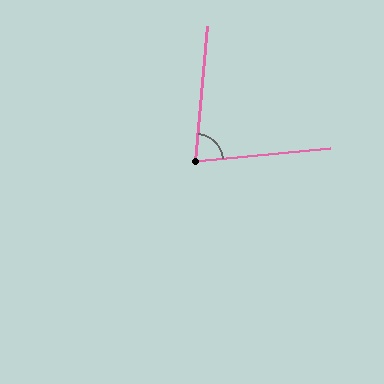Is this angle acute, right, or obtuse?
It is acute.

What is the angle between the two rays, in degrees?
Approximately 80 degrees.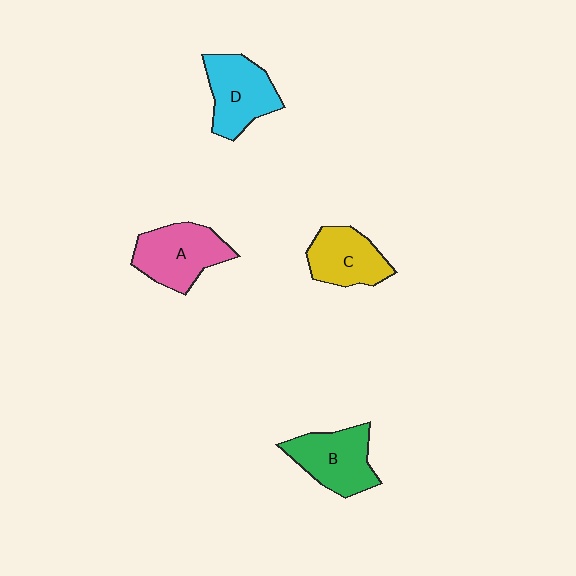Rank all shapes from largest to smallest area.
From largest to smallest: A (pink), D (cyan), B (green), C (yellow).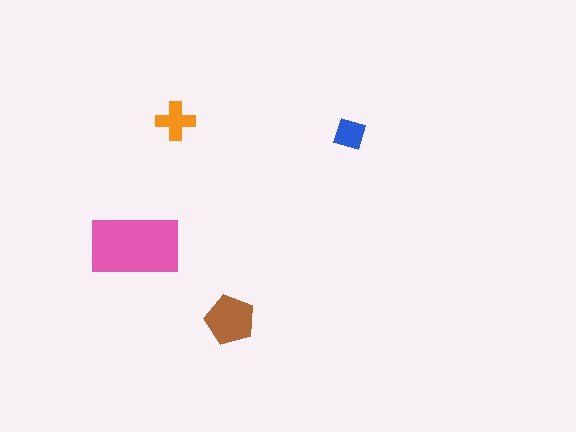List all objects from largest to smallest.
The pink rectangle, the brown pentagon, the orange cross, the blue diamond.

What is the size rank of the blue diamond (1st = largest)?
4th.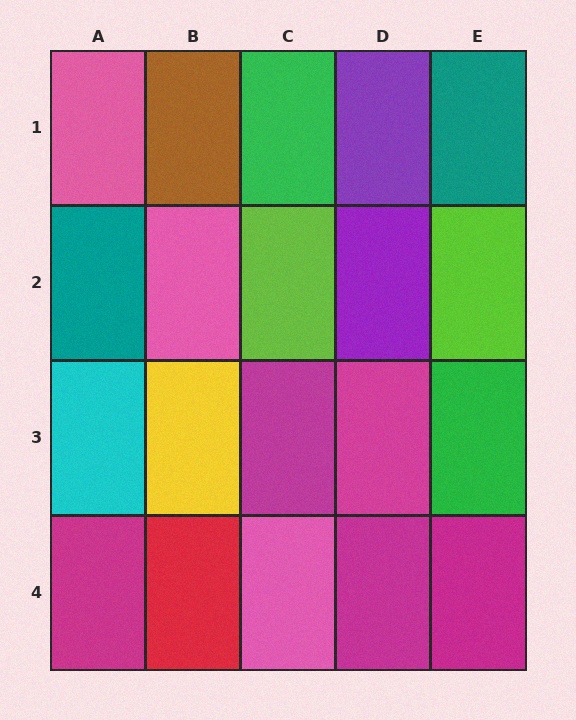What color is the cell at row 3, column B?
Yellow.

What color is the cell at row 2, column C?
Lime.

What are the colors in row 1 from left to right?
Pink, brown, green, purple, teal.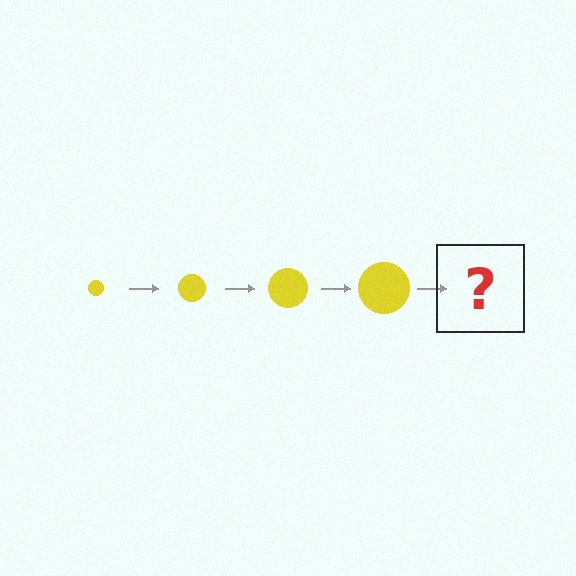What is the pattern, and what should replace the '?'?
The pattern is that the circle gets progressively larger each step. The '?' should be a yellow circle, larger than the previous one.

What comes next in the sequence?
The next element should be a yellow circle, larger than the previous one.